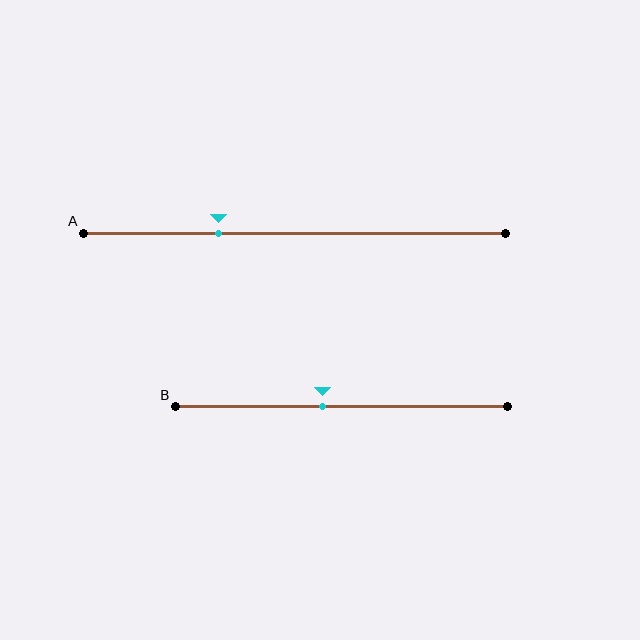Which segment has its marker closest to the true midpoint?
Segment B has its marker closest to the true midpoint.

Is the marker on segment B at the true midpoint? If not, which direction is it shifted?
No, the marker on segment B is shifted to the left by about 6% of the segment length.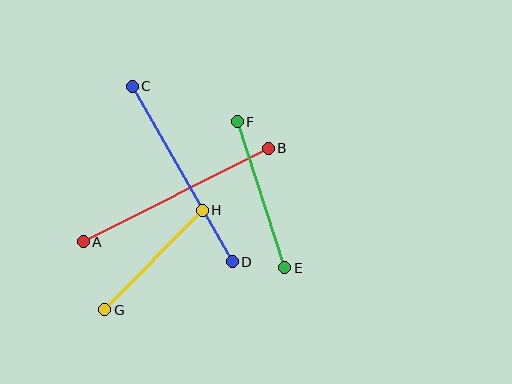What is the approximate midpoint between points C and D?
The midpoint is at approximately (182, 174) pixels.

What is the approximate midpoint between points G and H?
The midpoint is at approximately (153, 260) pixels.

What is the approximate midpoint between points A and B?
The midpoint is at approximately (176, 195) pixels.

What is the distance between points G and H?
The distance is approximately 140 pixels.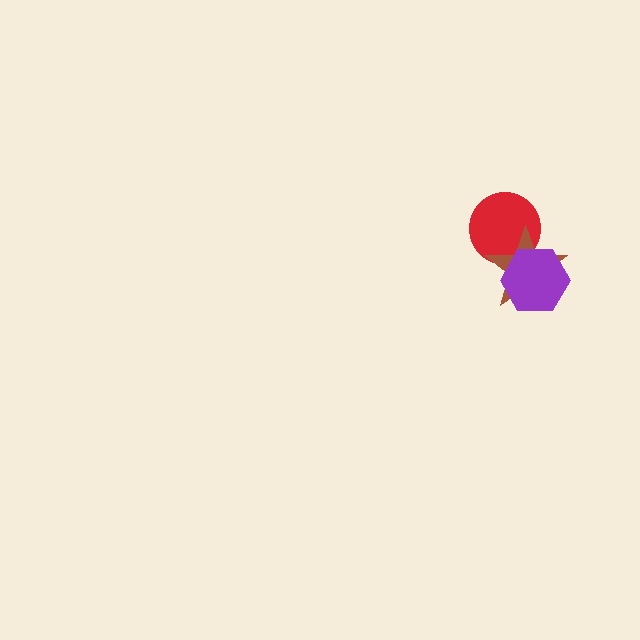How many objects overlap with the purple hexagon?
2 objects overlap with the purple hexagon.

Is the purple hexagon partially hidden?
No, no other shape covers it.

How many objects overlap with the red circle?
2 objects overlap with the red circle.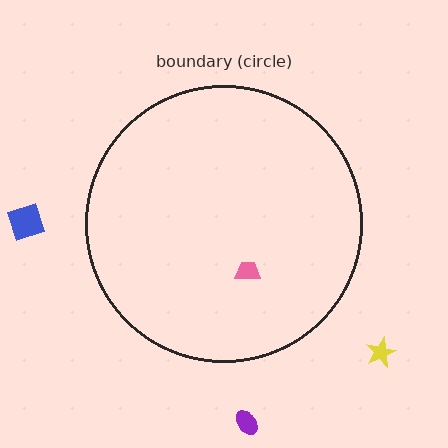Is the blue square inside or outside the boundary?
Outside.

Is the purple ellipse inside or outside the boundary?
Outside.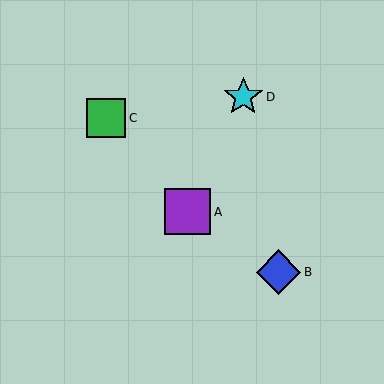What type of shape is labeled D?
Shape D is a cyan star.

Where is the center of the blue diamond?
The center of the blue diamond is at (278, 272).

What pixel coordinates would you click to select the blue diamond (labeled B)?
Click at (278, 272) to select the blue diamond B.